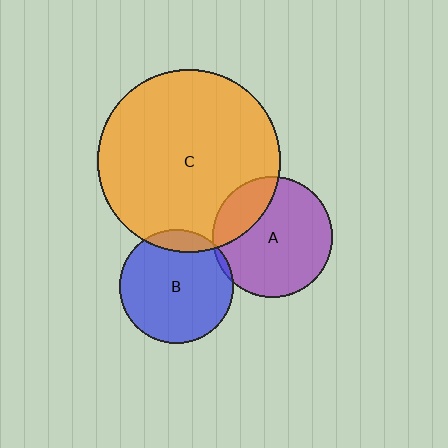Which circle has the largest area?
Circle C (orange).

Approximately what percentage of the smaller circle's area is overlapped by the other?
Approximately 25%.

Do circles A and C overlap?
Yes.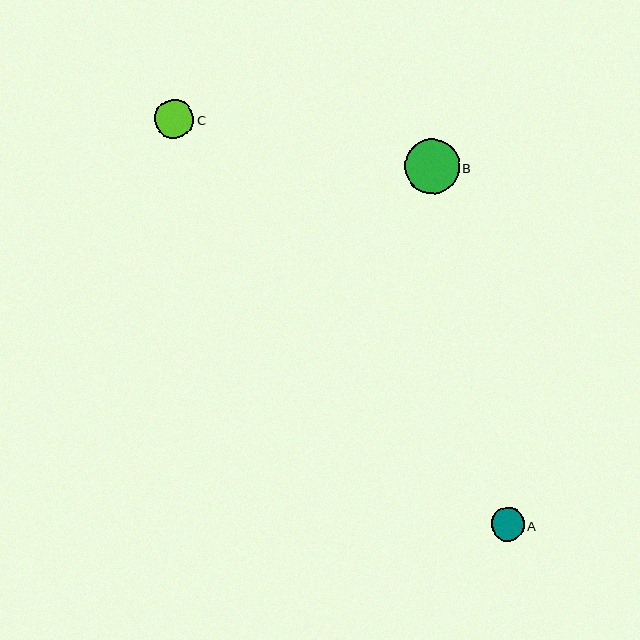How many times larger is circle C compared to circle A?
Circle C is approximately 1.2 times the size of circle A.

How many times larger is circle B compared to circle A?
Circle B is approximately 1.6 times the size of circle A.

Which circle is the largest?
Circle B is the largest with a size of approximately 54 pixels.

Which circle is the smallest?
Circle A is the smallest with a size of approximately 33 pixels.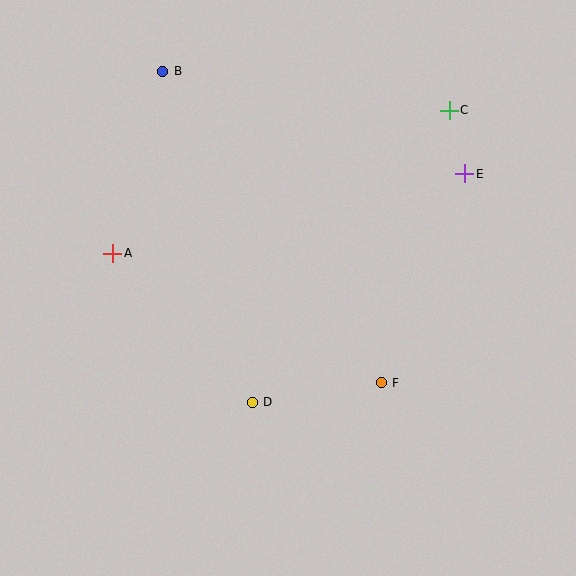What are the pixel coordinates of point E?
Point E is at (465, 174).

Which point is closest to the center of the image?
Point D at (252, 403) is closest to the center.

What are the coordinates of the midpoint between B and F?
The midpoint between B and F is at (272, 227).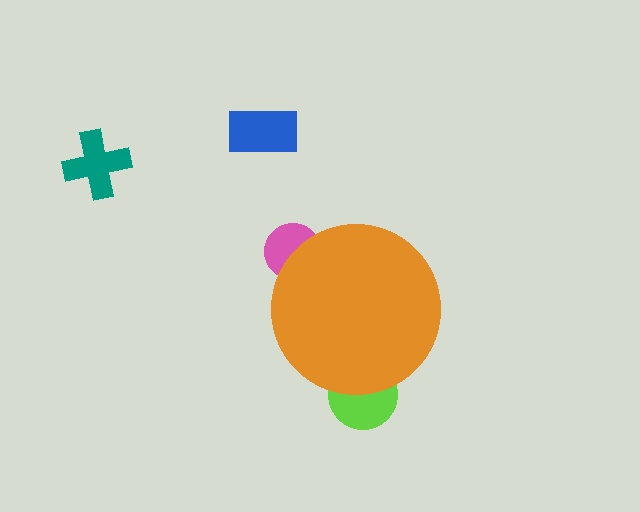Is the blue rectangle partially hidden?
No, the blue rectangle is fully visible.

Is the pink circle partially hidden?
Yes, the pink circle is partially hidden behind the orange circle.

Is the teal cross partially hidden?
No, the teal cross is fully visible.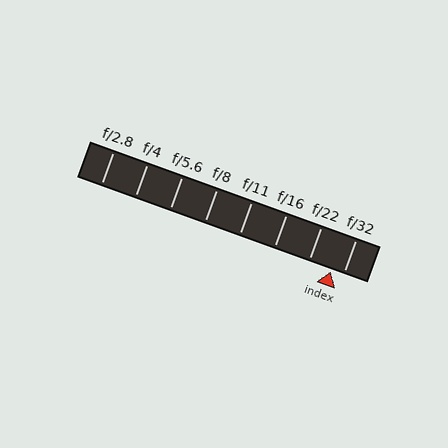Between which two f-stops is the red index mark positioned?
The index mark is between f/22 and f/32.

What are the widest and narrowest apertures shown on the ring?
The widest aperture shown is f/2.8 and the narrowest is f/32.